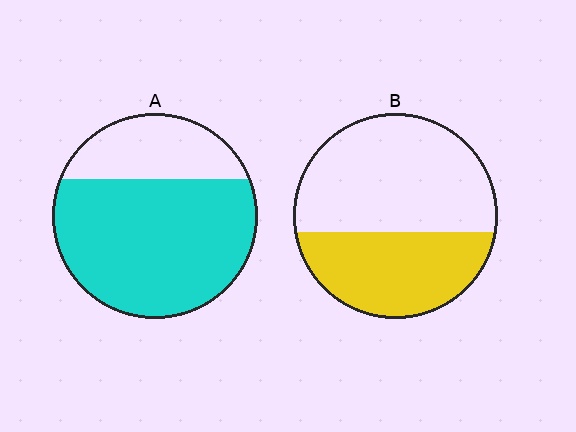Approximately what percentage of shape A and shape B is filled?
A is approximately 70% and B is approximately 40%.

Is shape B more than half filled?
No.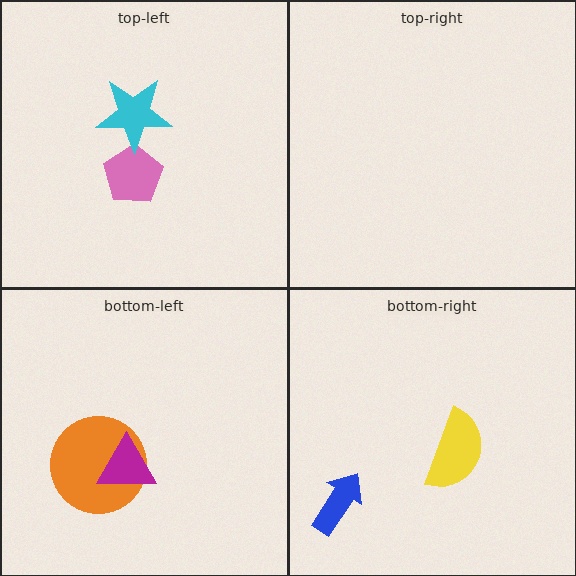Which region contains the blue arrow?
The bottom-right region.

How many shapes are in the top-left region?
2.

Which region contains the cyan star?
The top-left region.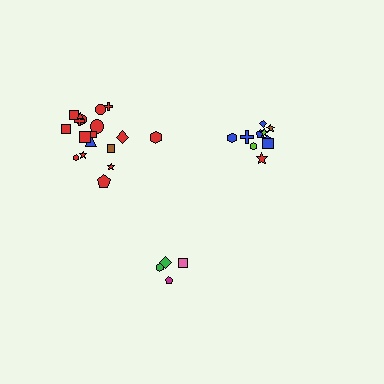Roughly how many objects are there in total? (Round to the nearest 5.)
Roughly 30 objects in total.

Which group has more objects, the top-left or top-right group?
The top-left group.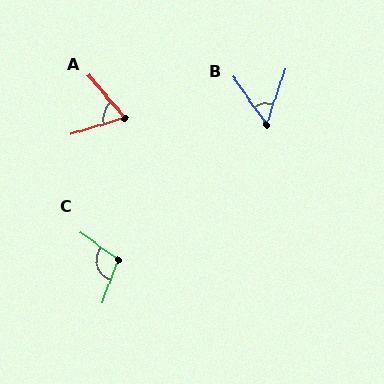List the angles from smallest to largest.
B (54°), A (66°), C (106°).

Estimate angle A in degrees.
Approximately 66 degrees.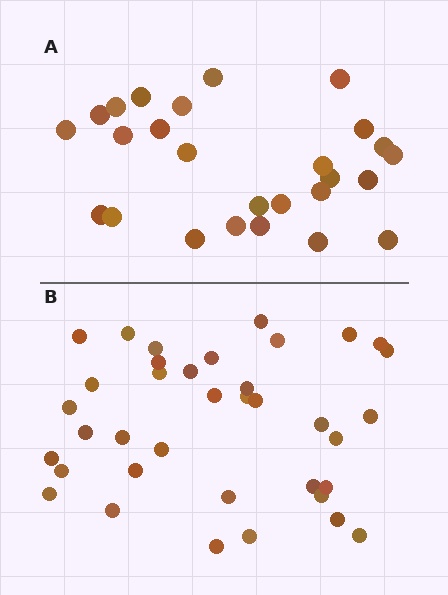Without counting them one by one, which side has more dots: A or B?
Region B (the bottom region) has more dots.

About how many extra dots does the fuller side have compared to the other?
Region B has roughly 12 or so more dots than region A.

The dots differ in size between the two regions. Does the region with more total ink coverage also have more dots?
No. Region A has more total ink coverage because its dots are larger, but region B actually contains more individual dots. Total area can be misleading — the number of items is what matters here.